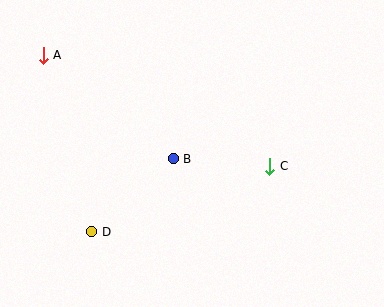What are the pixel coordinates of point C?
Point C is at (270, 166).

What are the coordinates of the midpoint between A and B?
The midpoint between A and B is at (108, 107).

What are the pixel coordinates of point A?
Point A is at (43, 55).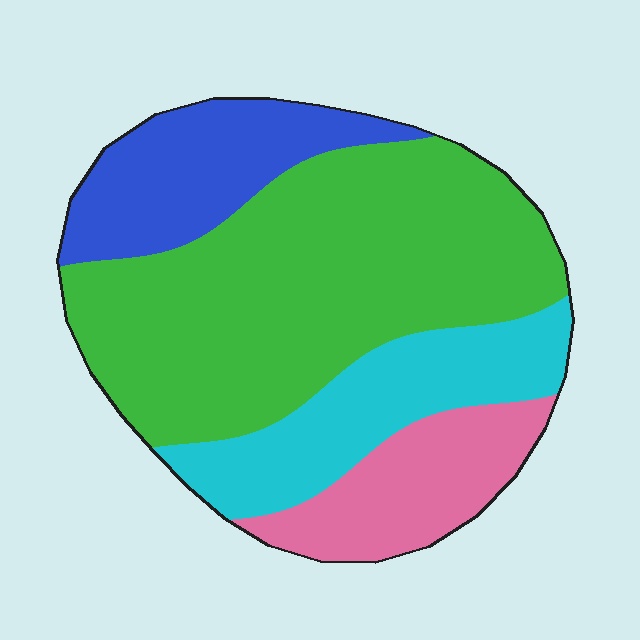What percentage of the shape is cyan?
Cyan covers around 20% of the shape.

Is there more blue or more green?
Green.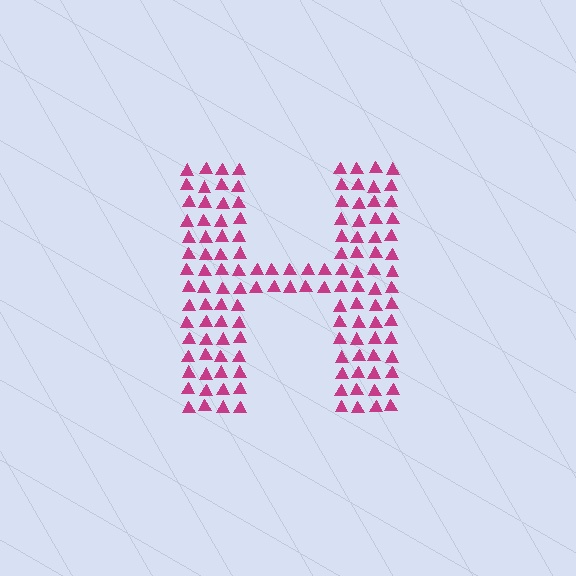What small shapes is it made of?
It is made of small triangles.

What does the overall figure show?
The overall figure shows the letter H.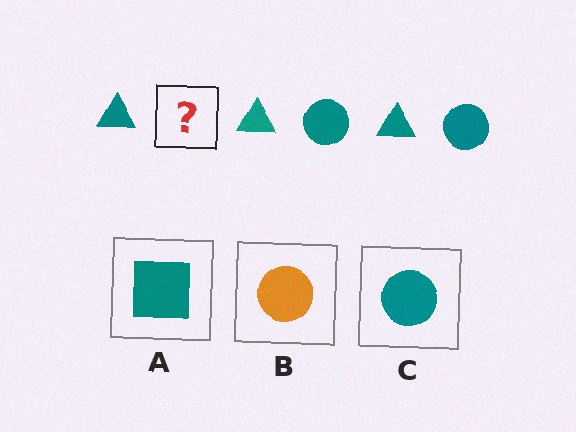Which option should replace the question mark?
Option C.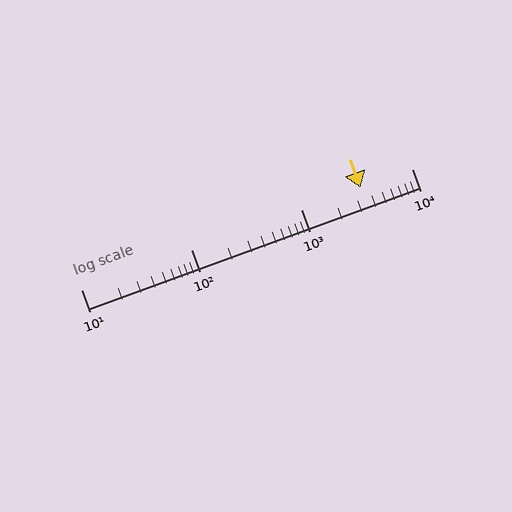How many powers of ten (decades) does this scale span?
The scale spans 3 decades, from 10 to 10000.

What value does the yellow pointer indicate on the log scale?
The pointer indicates approximately 3400.